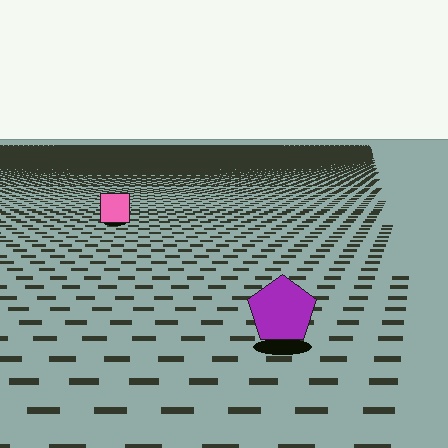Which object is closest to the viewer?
The purple pentagon is closest. The texture marks near it are larger and more spread out.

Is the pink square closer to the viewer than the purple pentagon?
No. The purple pentagon is closer — you can tell from the texture gradient: the ground texture is coarser near it.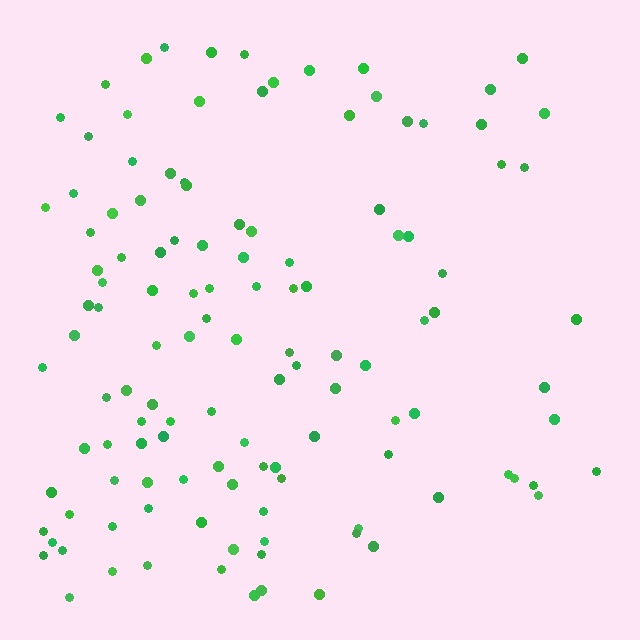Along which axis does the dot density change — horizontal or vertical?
Horizontal.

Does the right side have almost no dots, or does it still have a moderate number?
Still a moderate number, just noticeably fewer than the left.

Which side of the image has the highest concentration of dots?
The left.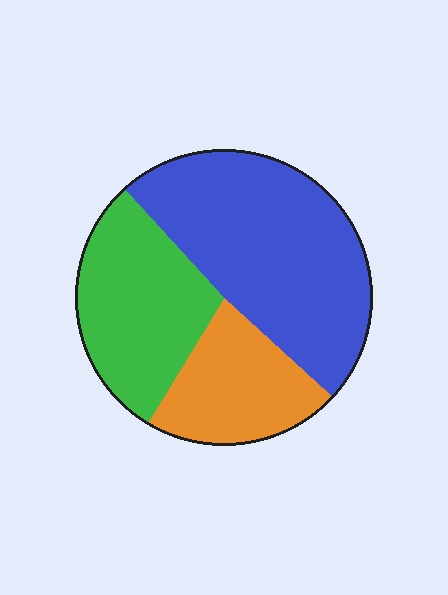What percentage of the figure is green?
Green covers around 30% of the figure.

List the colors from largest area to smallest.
From largest to smallest: blue, green, orange.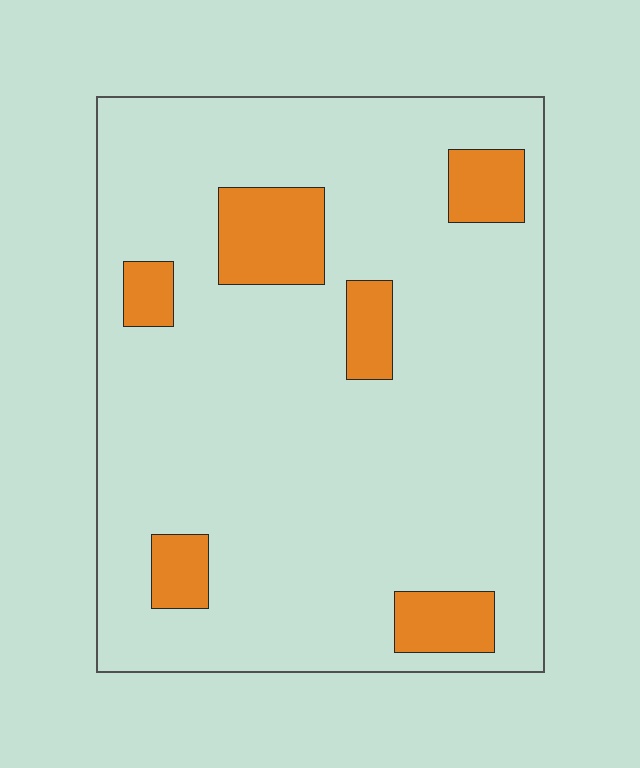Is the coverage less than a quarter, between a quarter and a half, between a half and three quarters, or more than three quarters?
Less than a quarter.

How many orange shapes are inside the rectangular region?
6.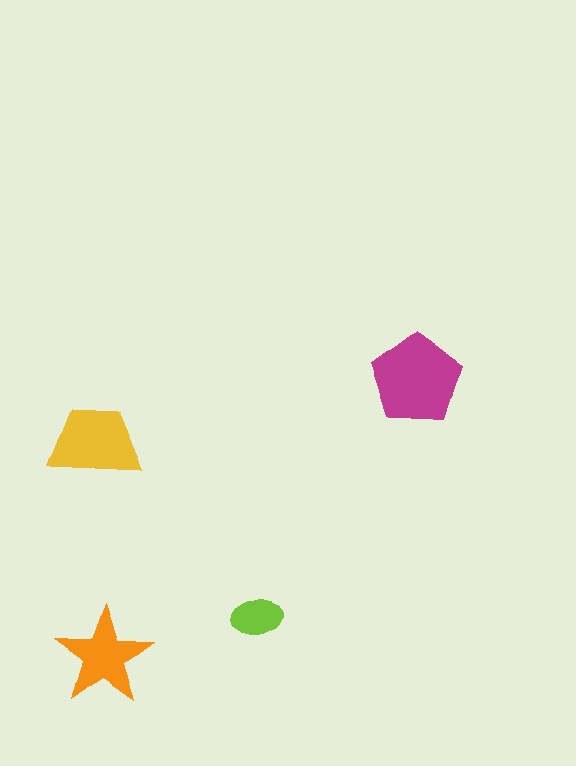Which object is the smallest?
The lime ellipse.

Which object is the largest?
The magenta pentagon.